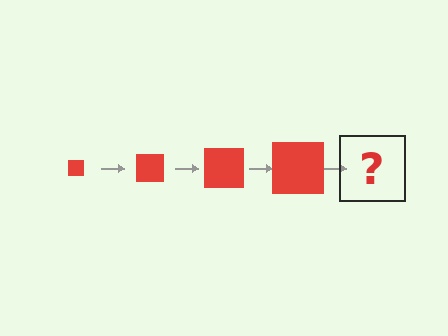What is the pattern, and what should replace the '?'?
The pattern is that the square gets progressively larger each step. The '?' should be a red square, larger than the previous one.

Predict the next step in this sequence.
The next step is a red square, larger than the previous one.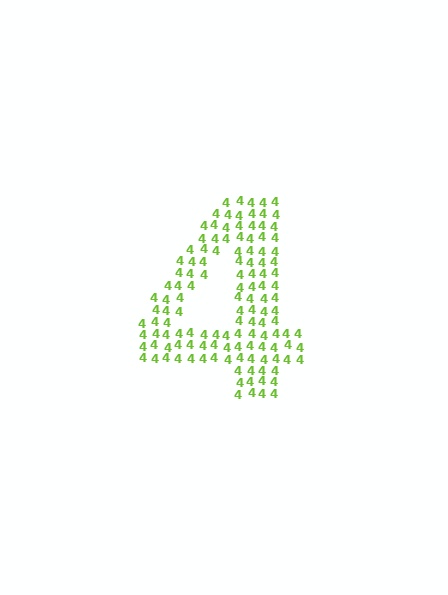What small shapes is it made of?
It is made of small digit 4's.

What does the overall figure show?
The overall figure shows the digit 4.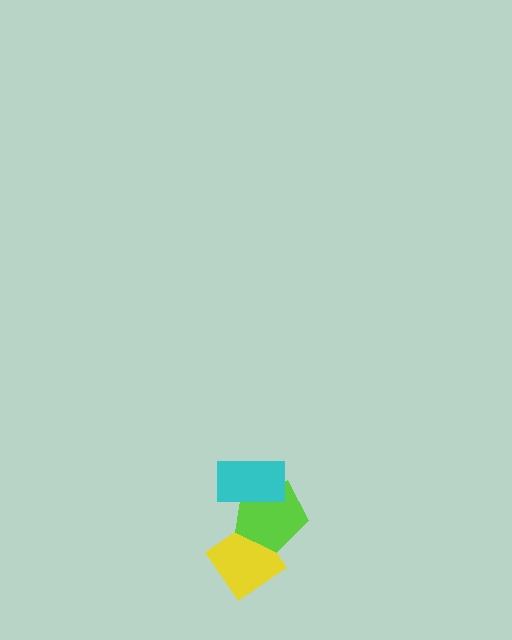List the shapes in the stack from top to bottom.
From top to bottom: the cyan rectangle, the lime pentagon, the yellow diamond.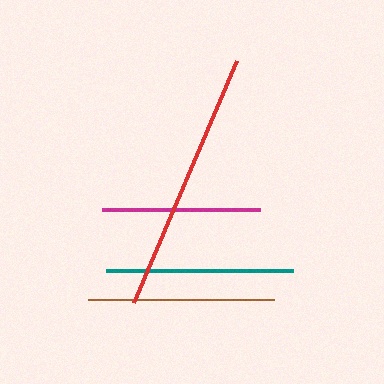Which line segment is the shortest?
The magenta line is the shortest at approximately 159 pixels.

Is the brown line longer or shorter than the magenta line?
The brown line is longer than the magenta line.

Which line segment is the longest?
The red line is the longest at approximately 262 pixels.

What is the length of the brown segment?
The brown segment is approximately 186 pixels long.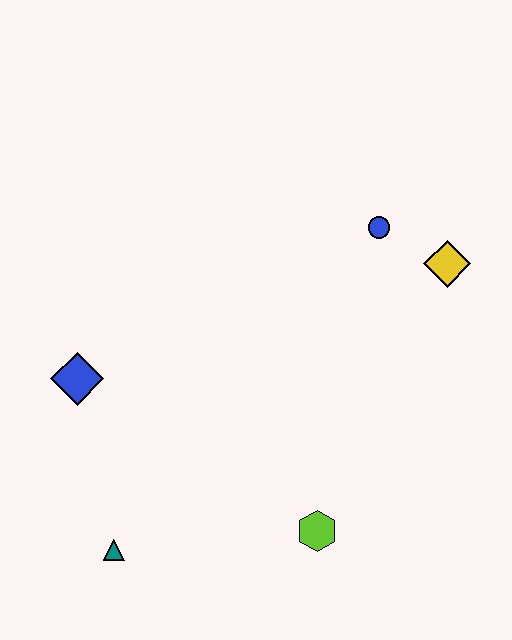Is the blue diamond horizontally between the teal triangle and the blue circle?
No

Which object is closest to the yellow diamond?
The blue circle is closest to the yellow diamond.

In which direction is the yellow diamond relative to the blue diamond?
The yellow diamond is to the right of the blue diamond.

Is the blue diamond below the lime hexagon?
No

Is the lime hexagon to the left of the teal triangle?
No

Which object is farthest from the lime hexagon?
The blue circle is farthest from the lime hexagon.